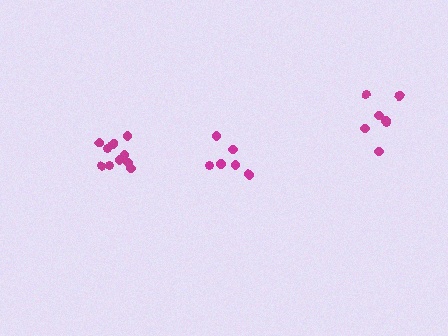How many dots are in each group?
Group 1: 6 dots, Group 2: 7 dots, Group 3: 10 dots (23 total).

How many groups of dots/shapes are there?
There are 3 groups.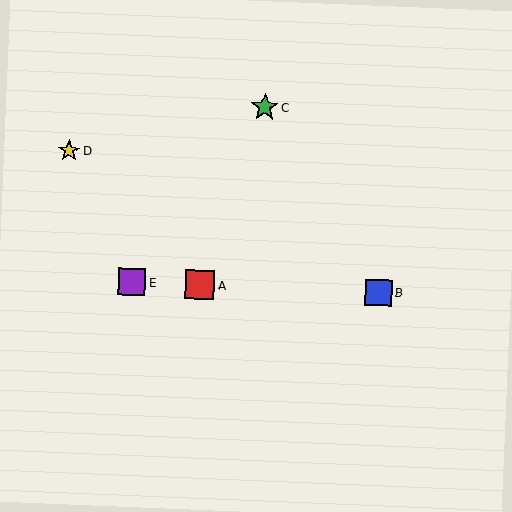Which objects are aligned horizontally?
Objects A, B, E are aligned horizontally.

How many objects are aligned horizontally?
3 objects (A, B, E) are aligned horizontally.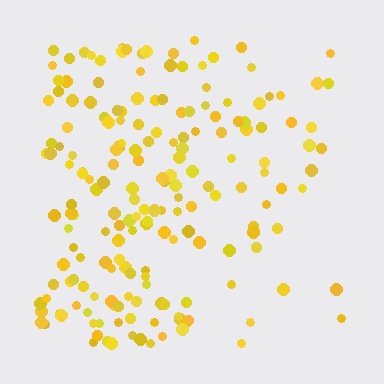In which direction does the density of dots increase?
From right to left, with the left side densest.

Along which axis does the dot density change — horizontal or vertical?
Horizontal.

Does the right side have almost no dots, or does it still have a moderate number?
Still a moderate number, just noticeably fewer than the left.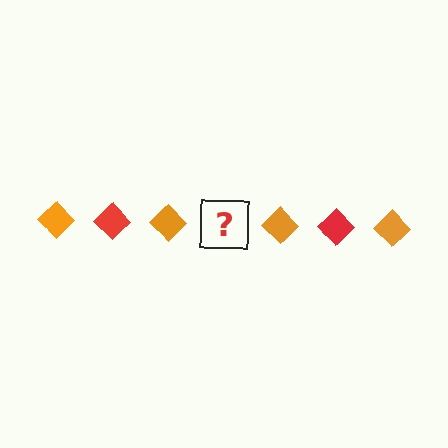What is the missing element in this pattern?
The missing element is a red diamond.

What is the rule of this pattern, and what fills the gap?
The rule is that the pattern cycles through orange, red diamonds. The gap should be filled with a red diamond.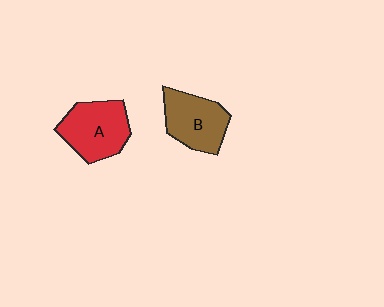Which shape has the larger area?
Shape A (red).